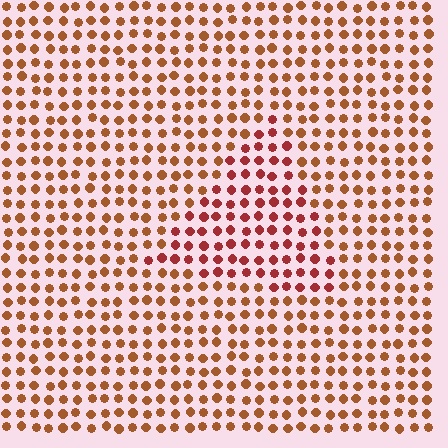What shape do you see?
I see a triangle.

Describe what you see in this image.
The image is filled with small brown elements in a uniform arrangement. A triangle-shaped region is visible where the elements are tinted to a slightly different hue, forming a subtle color boundary.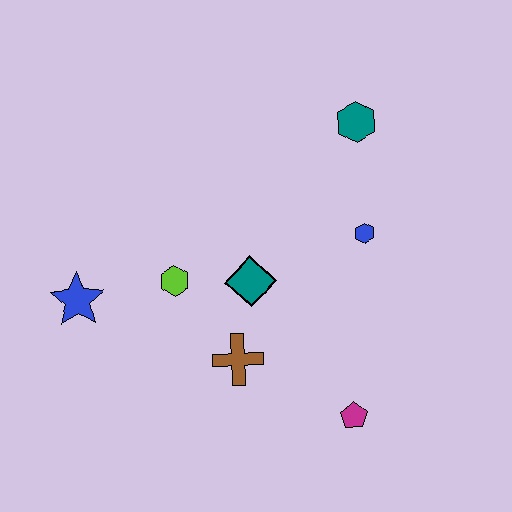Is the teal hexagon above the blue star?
Yes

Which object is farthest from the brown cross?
The teal hexagon is farthest from the brown cross.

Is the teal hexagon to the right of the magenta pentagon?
Yes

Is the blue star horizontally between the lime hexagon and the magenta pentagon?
No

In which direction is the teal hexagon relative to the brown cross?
The teal hexagon is above the brown cross.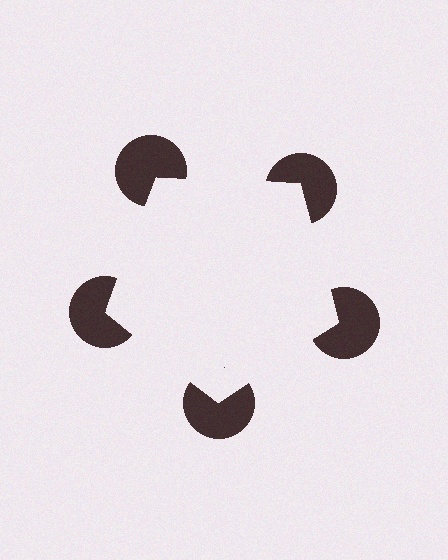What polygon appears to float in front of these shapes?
An illusory pentagon — its edges are inferred from the aligned wedge cuts in the pac-man discs, not physically drawn.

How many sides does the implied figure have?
5 sides.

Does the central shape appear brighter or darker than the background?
It typically appears slightly brighter than the background, even though no actual brightness change is drawn.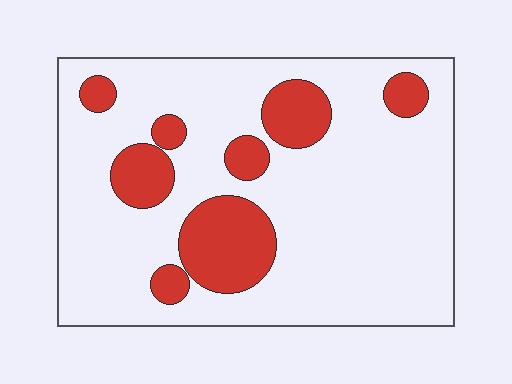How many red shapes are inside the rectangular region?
8.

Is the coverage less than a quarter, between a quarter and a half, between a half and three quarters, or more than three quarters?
Less than a quarter.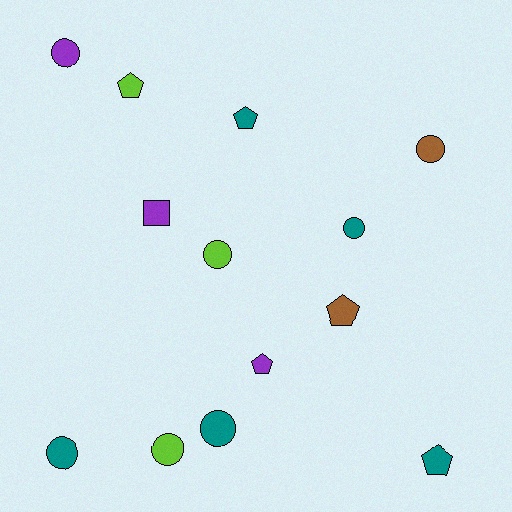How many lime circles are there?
There are 2 lime circles.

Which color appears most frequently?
Teal, with 5 objects.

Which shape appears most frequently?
Circle, with 7 objects.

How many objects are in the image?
There are 13 objects.